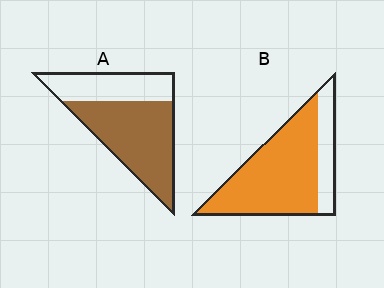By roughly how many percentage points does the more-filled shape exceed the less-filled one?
By roughly 15 percentage points (B over A).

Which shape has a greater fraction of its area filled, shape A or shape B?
Shape B.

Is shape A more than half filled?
Yes.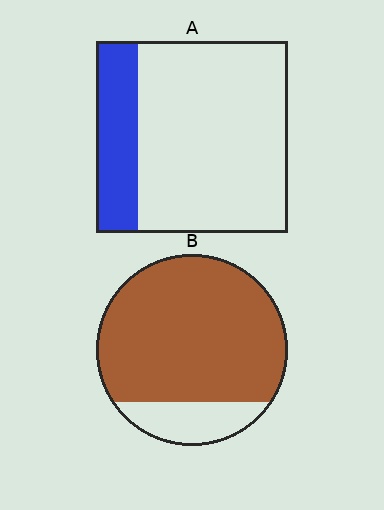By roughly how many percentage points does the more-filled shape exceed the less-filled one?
By roughly 60 percentage points (B over A).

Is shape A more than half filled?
No.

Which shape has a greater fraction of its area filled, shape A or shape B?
Shape B.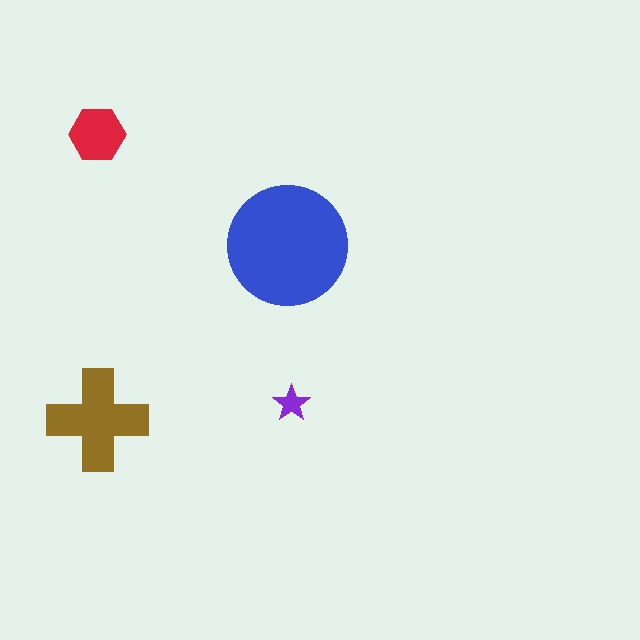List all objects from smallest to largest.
The purple star, the red hexagon, the brown cross, the blue circle.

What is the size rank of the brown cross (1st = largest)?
2nd.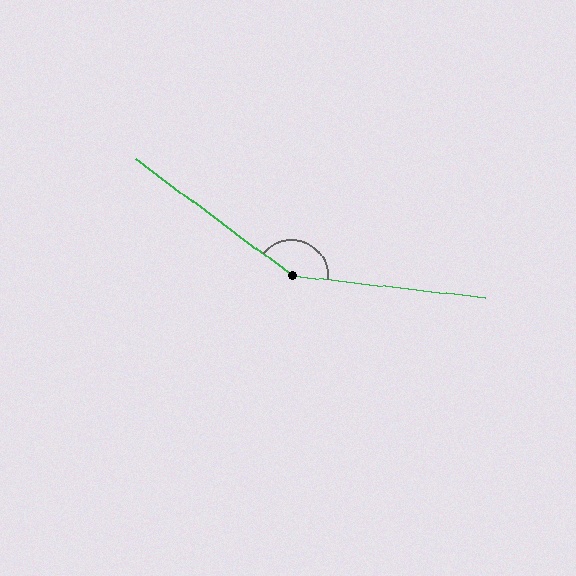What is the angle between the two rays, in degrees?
Approximately 150 degrees.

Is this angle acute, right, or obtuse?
It is obtuse.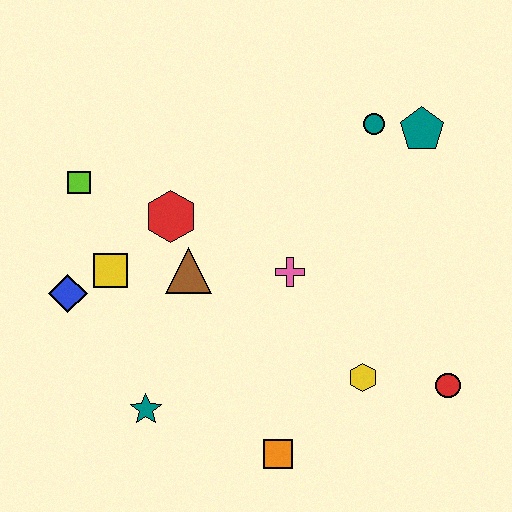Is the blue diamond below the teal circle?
Yes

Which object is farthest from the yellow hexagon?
The lime square is farthest from the yellow hexagon.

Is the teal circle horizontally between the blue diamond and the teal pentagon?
Yes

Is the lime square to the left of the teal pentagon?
Yes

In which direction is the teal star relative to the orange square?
The teal star is to the left of the orange square.